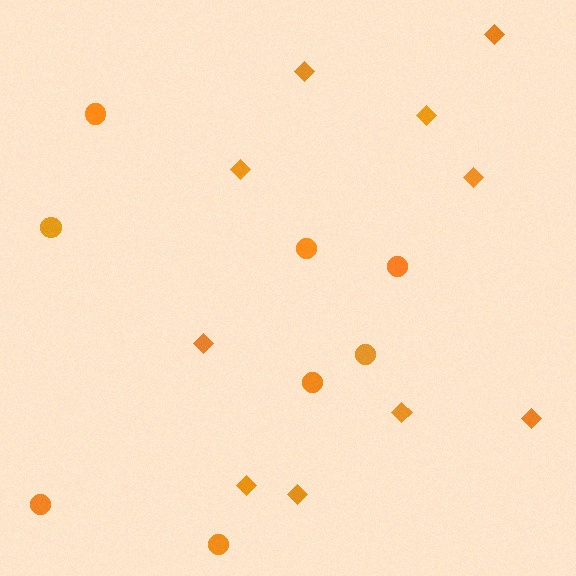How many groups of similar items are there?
There are 2 groups: one group of circles (8) and one group of diamonds (10).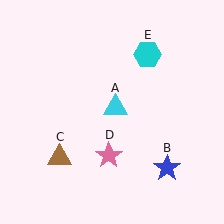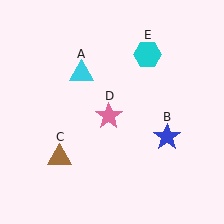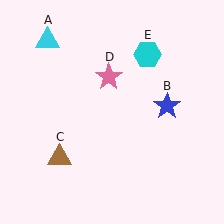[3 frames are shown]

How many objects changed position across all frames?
3 objects changed position: cyan triangle (object A), blue star (object B), pink star (object D).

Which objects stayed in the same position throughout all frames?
Brown triangle (object C) and cyan hexagon (object E) remained stationary.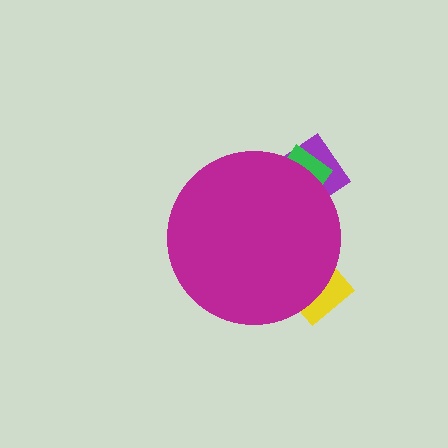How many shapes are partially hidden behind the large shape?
3 shapes are partially hidden.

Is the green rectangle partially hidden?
Yes, the green rectangle is partially hidden behind the magenta circle.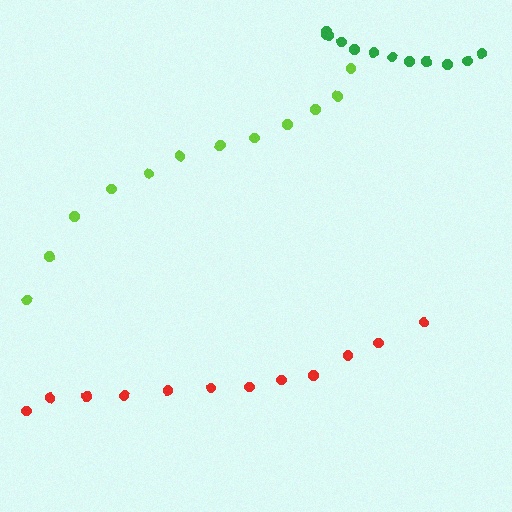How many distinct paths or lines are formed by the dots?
There are 3 distinct paths.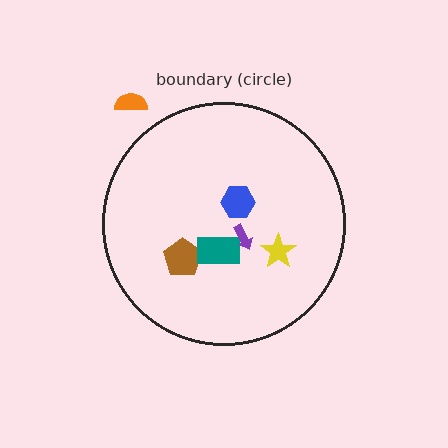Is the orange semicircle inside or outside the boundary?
Outside.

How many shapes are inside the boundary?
5 inside, 1 outside.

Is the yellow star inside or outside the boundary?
Inside.